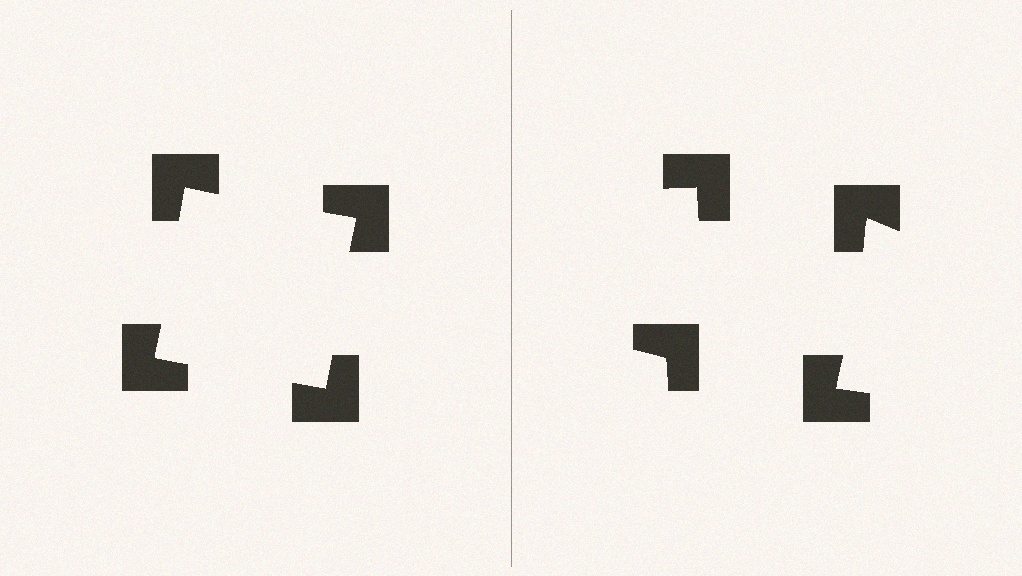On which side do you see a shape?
An illusory square appears on the left side. On the right side the wedge cuts are rotated, so no coherent shape forms.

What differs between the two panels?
The notched squares are positioned identically on both sides; only the wedge orientations differ. On the left they align to a square; on the right they are misaligned.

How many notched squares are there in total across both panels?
8 — 4 on each side.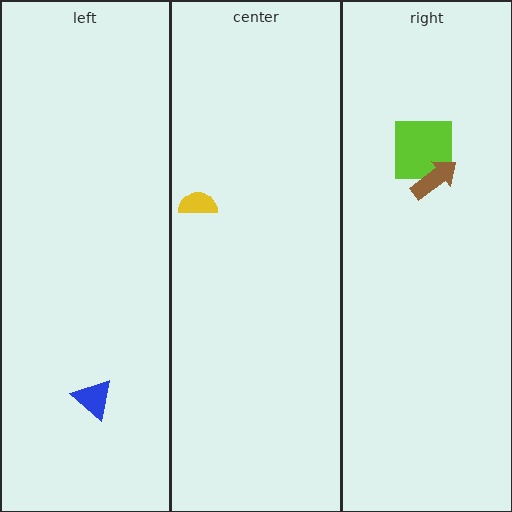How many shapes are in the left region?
1.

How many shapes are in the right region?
2.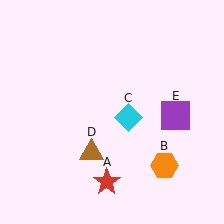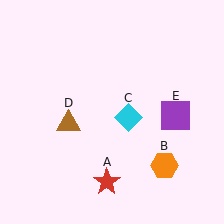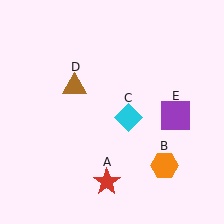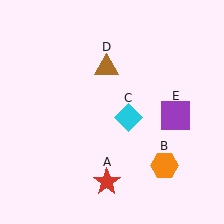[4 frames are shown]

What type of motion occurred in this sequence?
The brown triangle (object D) rotated clockwise around the center of the scene.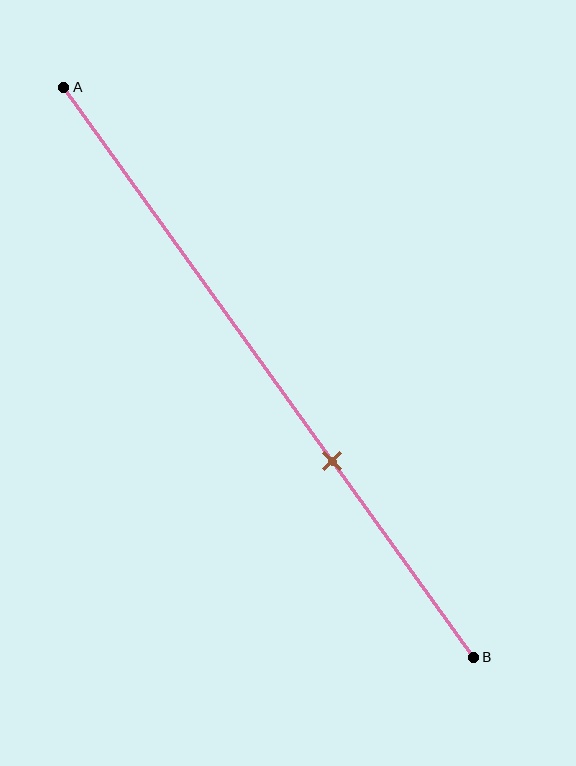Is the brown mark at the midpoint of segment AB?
No, the mark is at about 65% from A, not at the 50% midpoint.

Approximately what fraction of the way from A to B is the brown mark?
The brown mark is approximately 65% of the way from A to B.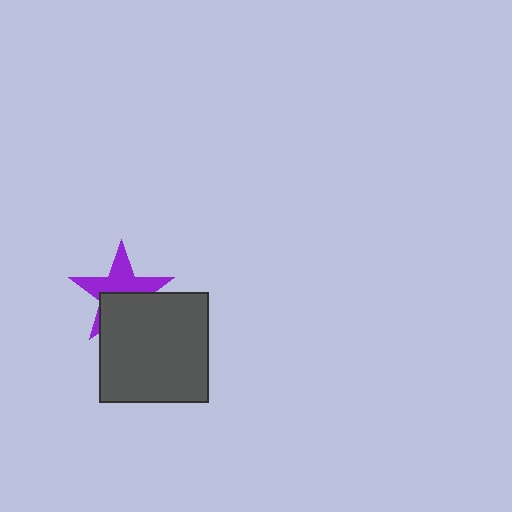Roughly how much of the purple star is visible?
About half of it is visible (roughly 54%).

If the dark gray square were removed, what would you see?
You would see the complete purple star.